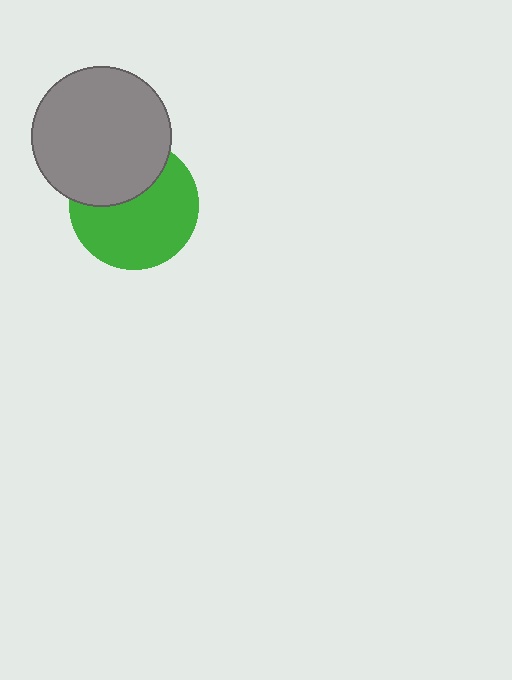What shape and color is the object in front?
The object in front is a gray circle.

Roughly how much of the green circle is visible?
About half of it is visible (roughly 65%).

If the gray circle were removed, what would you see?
You would see the complete green circle.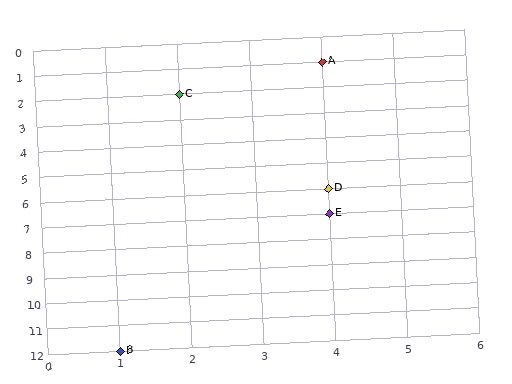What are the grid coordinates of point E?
Point E is at grid coordinates (4, 7).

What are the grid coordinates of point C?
Point C is at grid coordinates (2, 2).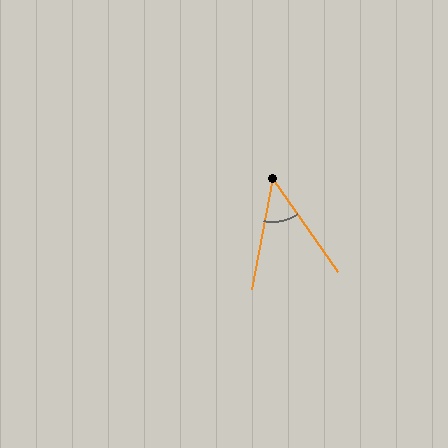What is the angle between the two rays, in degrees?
Approximately 45 degrees.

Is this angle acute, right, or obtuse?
It is acute.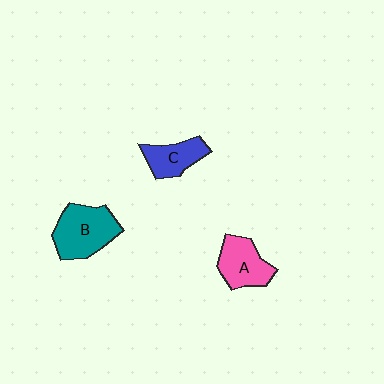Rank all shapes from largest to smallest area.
From largest to smallest: B (teal), A (pink), C (blue).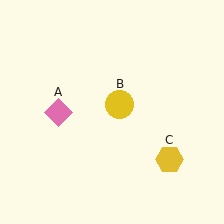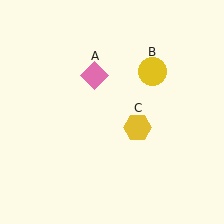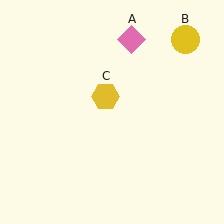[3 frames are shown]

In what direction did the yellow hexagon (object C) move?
The yellow hexagon (object C) moved up and to the left.